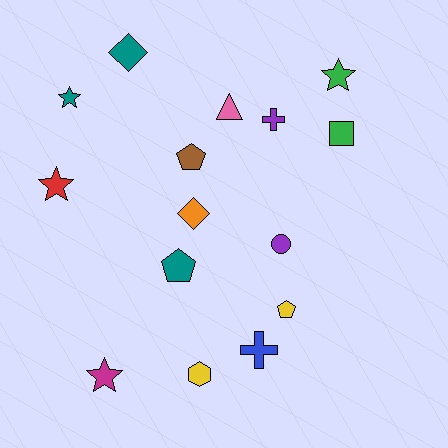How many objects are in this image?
There are 15 objects.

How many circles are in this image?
There is 1 circle.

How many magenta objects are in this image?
There is 1 magenta object.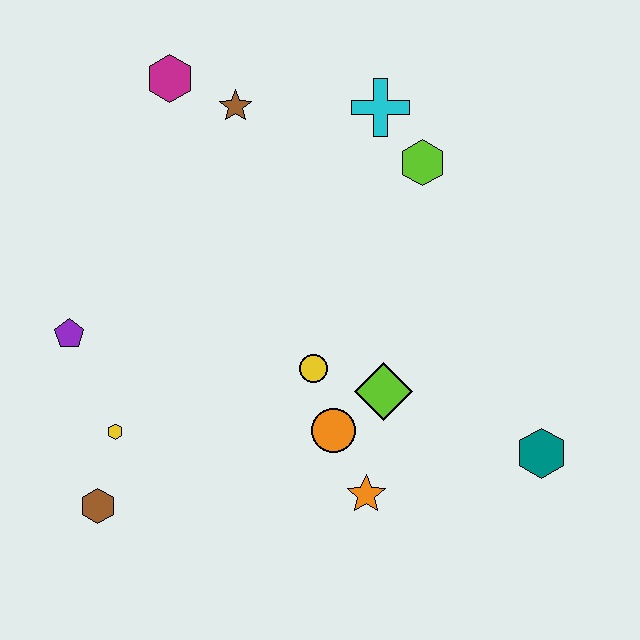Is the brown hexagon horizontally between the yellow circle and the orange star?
No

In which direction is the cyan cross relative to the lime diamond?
The cyan cross is above the lime diamond.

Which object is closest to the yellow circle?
The orange circle is closest to the yellow circle.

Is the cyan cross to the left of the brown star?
No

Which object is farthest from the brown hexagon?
The cyan cross is farthest from the brown hexagon.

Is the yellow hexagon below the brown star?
Yes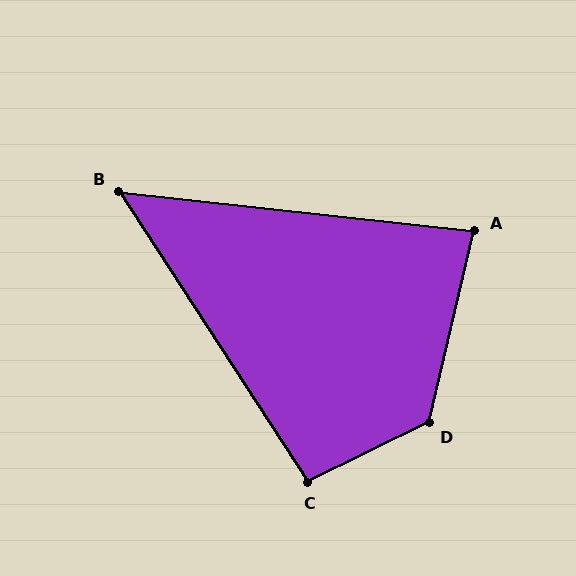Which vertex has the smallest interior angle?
B, at approximately 51 degrees.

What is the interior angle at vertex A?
Approximately 83 degrees (acute).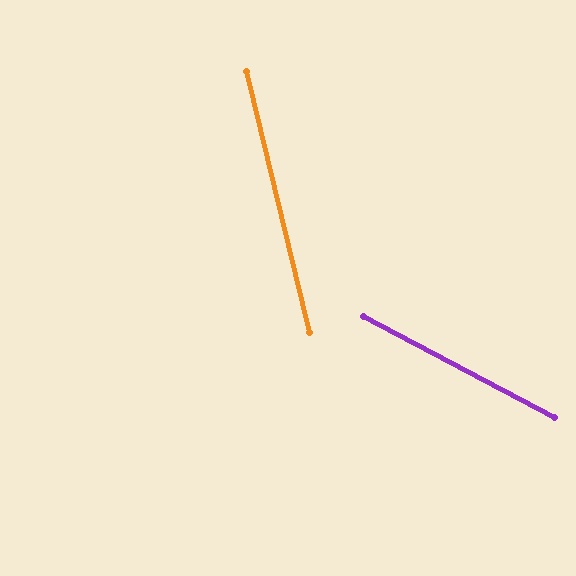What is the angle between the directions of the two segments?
Approximately 48 degrees.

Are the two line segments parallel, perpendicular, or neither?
Neither parallel nor perpendicular — they differ by about 48°.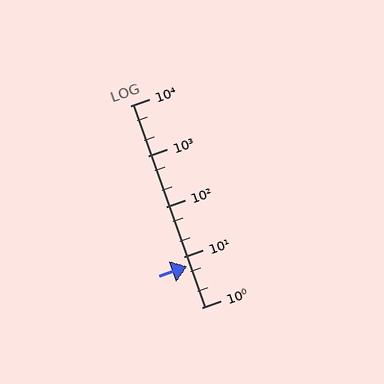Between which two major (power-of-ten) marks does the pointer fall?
The pointer is between 1 and 10.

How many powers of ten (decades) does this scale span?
The scale spans 4 decades, from 1 to 10000.